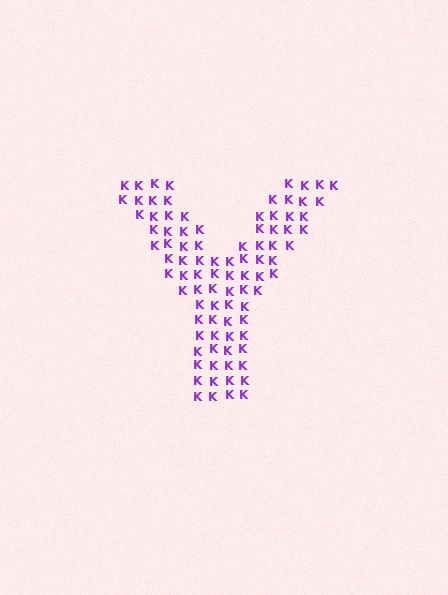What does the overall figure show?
The overall figure shows the letter Y.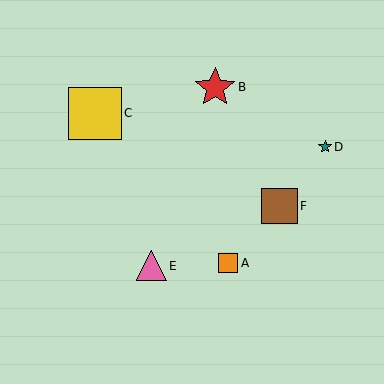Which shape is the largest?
The yellow square (labeled C) is the largest.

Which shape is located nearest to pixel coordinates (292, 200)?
The brown square (labeled F) at (279, 206) is nearest to that location.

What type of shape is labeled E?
Shape E is a pink triangle.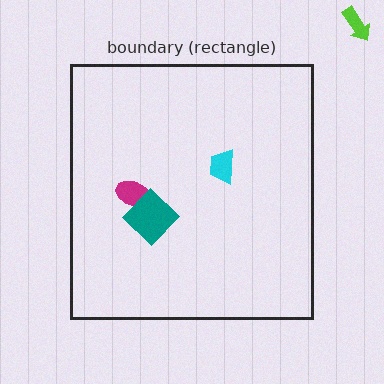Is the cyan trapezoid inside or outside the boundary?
Inside.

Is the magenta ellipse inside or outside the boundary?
Inside.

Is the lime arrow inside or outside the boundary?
Outside.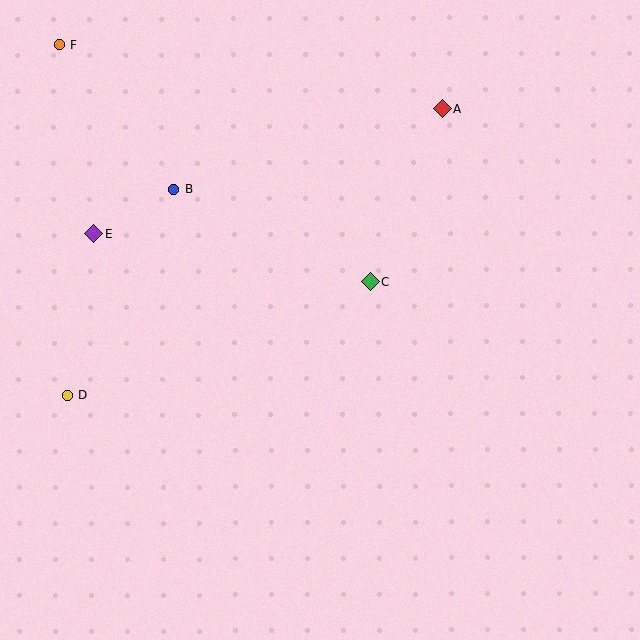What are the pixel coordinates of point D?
Point D is at (68, 395).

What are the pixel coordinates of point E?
Point E is at (93, 234).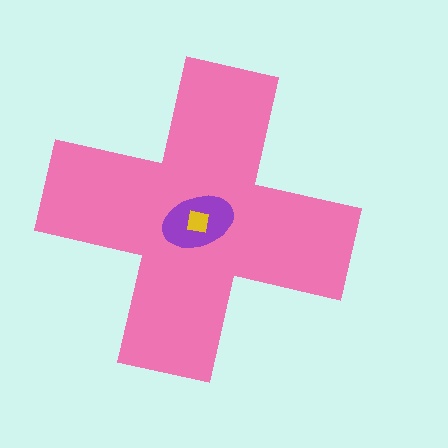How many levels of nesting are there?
3.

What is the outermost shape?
The pink cross.